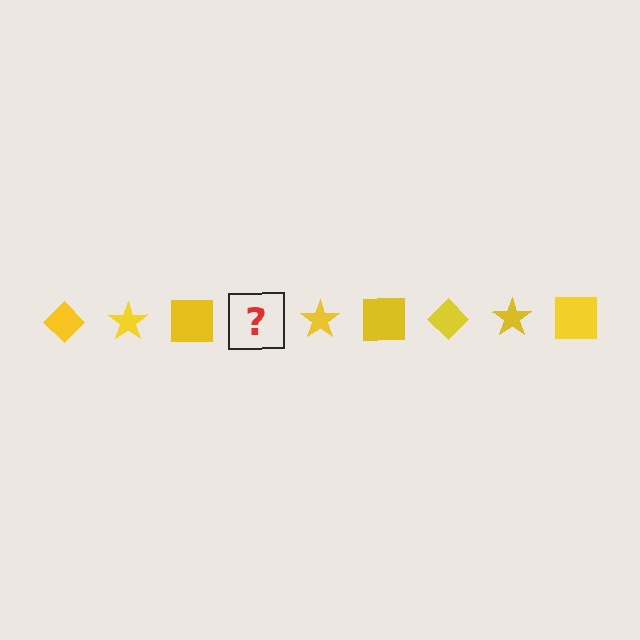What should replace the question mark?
The question mark should be replaced with a yellow diamond.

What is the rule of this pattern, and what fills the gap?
The rule is that the pattern cycles through diamond, star, square shapes in yellow. The gap should be filled with a yellow diamond.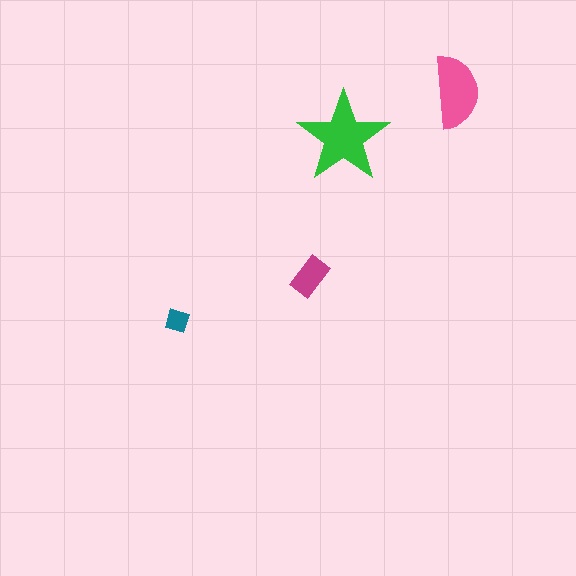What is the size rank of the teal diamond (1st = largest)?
4th.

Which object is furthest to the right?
The pink semicircle is rightmost.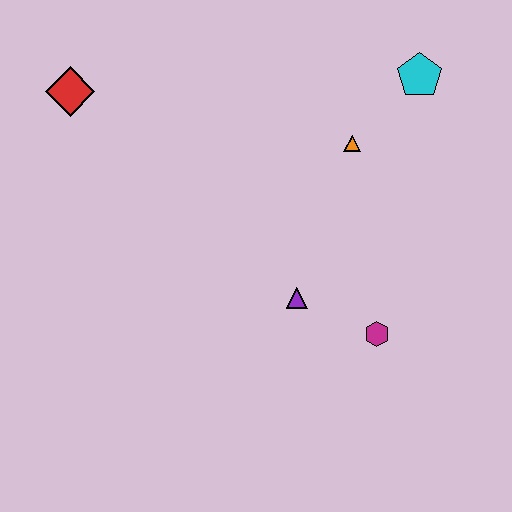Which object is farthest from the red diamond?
The magenta hexagon is farthest from the red diamond.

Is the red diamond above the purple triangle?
Yes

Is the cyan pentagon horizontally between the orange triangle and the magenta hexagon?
No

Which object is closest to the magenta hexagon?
The purple triangle is closest to the magenta hexagon.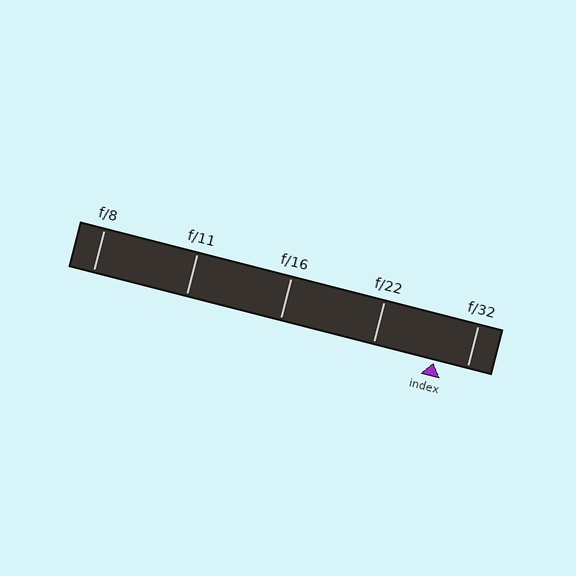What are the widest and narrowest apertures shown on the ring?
The widest aperture shown is f/8 and the narrowest is f/32.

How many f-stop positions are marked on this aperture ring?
There are 5 f-stop positions marked.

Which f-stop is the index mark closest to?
The index mark is closest to f/32.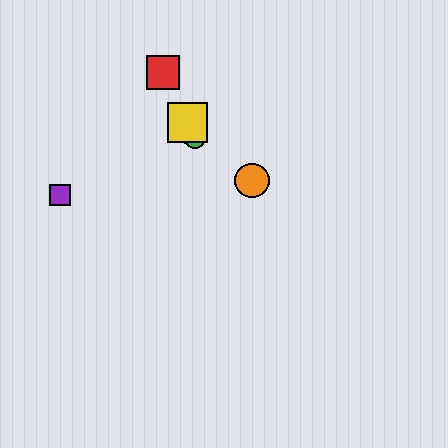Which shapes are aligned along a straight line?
The red square, the blue hexagon, the green circle, the yellow square are aligned along a straight line.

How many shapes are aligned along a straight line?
4 shapes (the red square, the blue hexagon, the green circle, the yellow square) are aligned along a straight line.